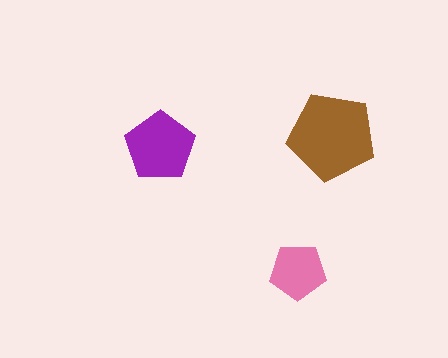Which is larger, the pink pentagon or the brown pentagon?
The brown one.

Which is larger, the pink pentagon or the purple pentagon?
The purple one.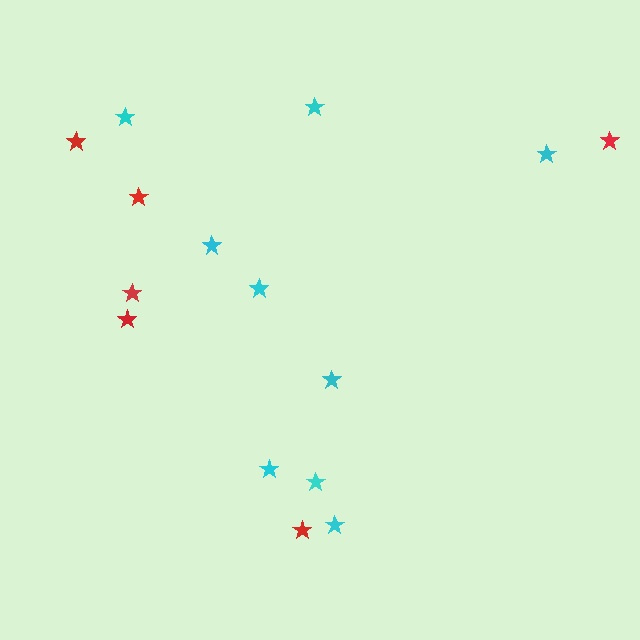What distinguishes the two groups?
There are 2 groups: one group of red stars (6) and one group of cyan stars (9).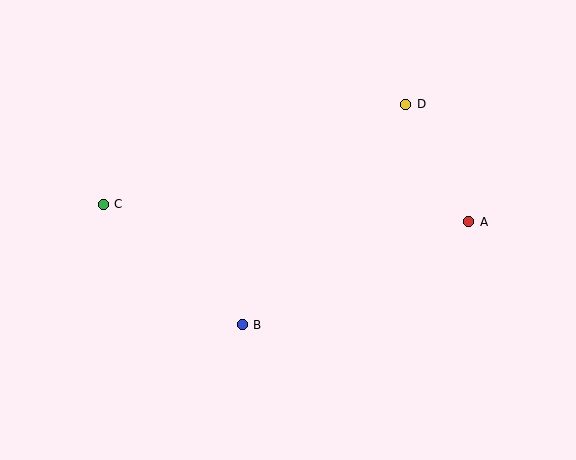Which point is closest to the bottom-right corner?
Point A is closest to the bottom-right corner.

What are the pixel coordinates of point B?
Point B is at (242, 325).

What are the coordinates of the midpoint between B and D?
The midpoint between B and D is at (324, 214).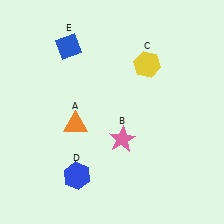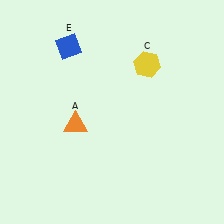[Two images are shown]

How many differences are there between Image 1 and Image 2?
There are 2 differences between the two images.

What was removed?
The pink star (B), the blue hexagon (D) were removed in Image 2.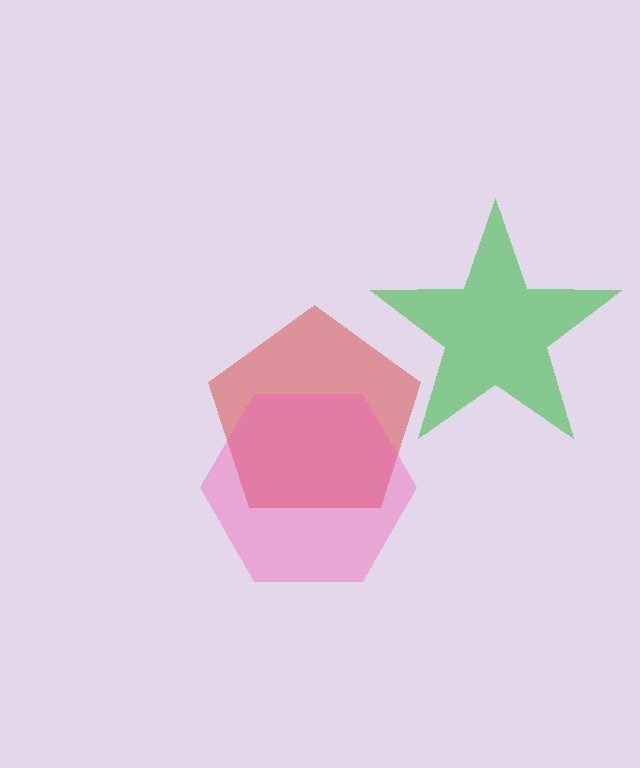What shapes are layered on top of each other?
The layered shapes are: a red pentagon, a pink hexagon, a green star.